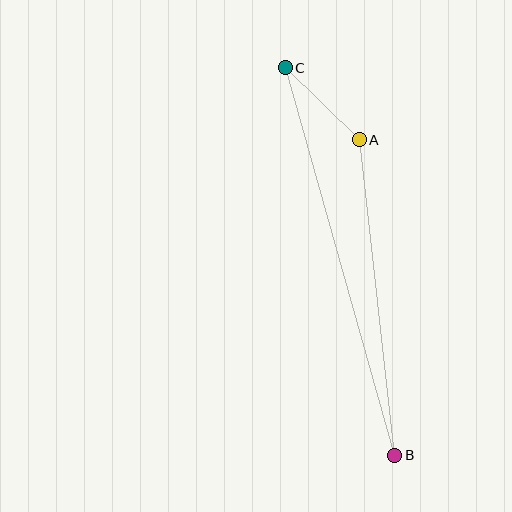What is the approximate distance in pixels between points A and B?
The distance between A and B is approximately 317 pixels.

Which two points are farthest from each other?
Points B and C are farthest from each other.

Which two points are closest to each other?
Points A and C are closest to each other.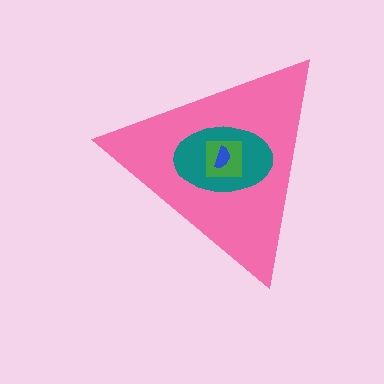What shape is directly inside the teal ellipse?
The green square.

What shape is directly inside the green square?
The blue semicircle.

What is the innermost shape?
The blue semicircle.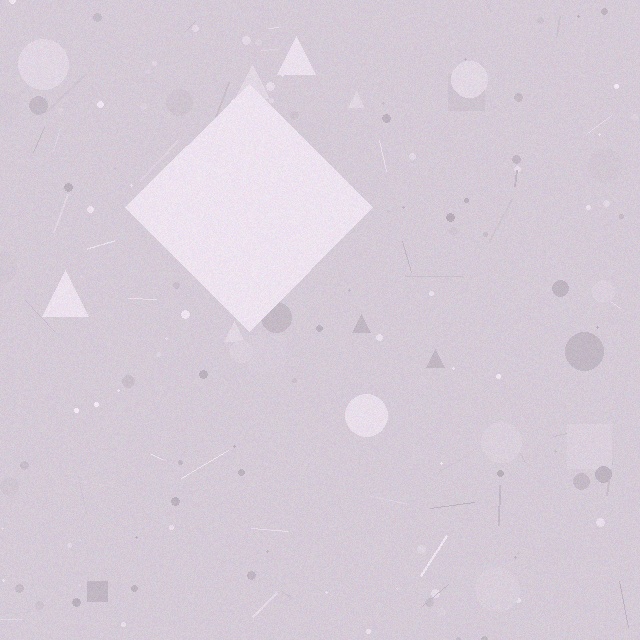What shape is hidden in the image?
A diamond is hidden in the image.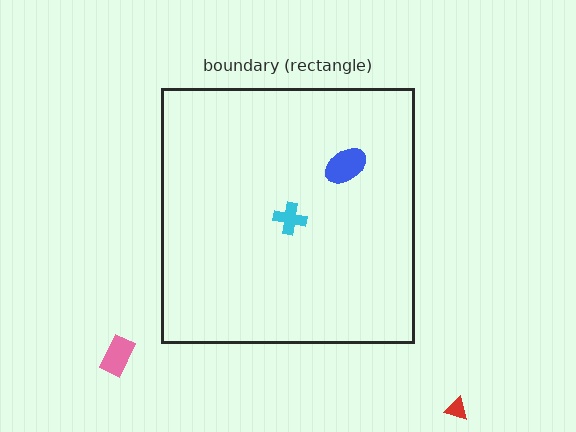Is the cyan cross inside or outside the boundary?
Inside.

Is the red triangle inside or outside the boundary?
Outside.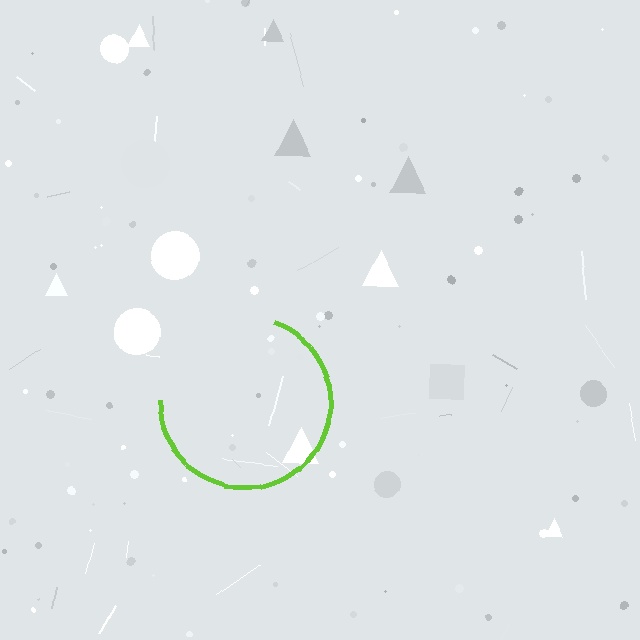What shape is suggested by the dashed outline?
The dashed outline suggests a circle.